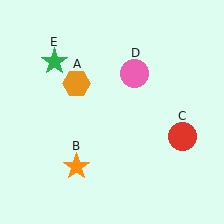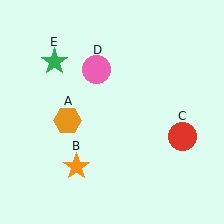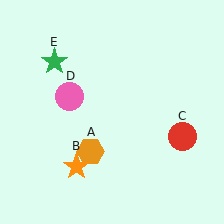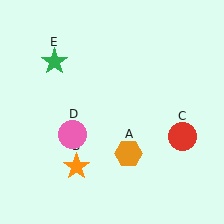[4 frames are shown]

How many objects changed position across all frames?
2 objects changed position: orange hexagon (object A), pink circle (object D).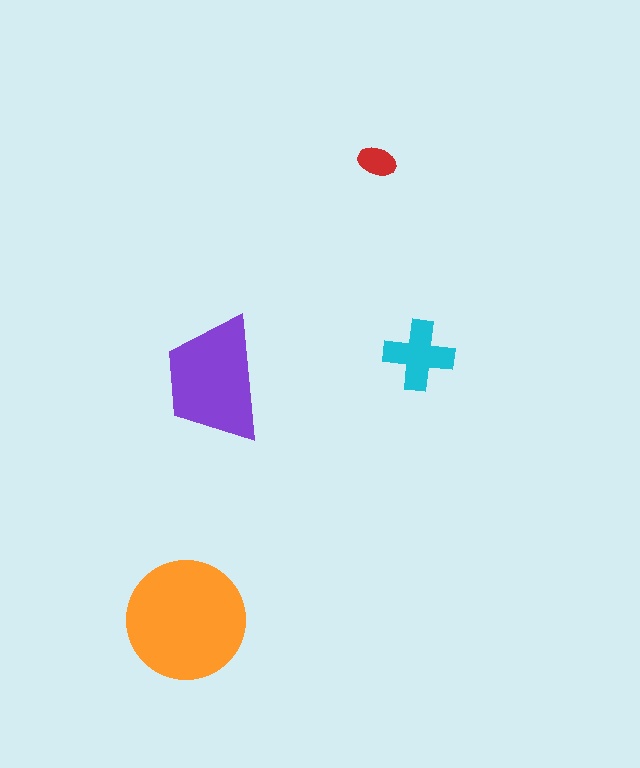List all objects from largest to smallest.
The orange circle, the purple trapezoid, the cyan cross, the red ellipse.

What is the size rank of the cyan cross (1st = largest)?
3rd.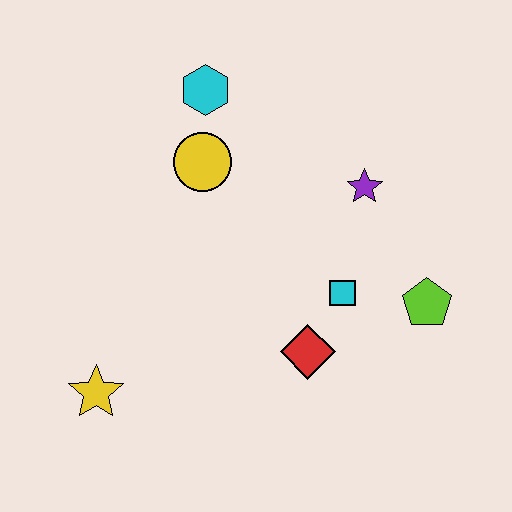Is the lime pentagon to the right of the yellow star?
Yes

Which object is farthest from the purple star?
The yellow star is farthest from the purple star.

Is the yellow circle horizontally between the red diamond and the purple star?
No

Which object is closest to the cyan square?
The red diamond is closest to the cyan square.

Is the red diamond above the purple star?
No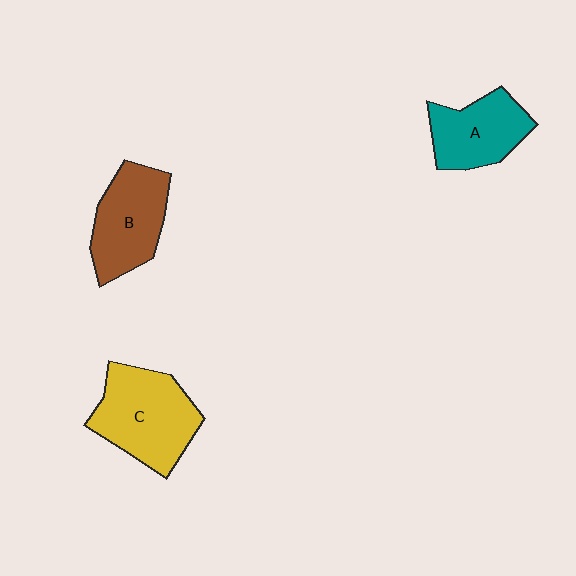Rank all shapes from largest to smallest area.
From largest to smallest: C (yellow), B (brown), A (teal).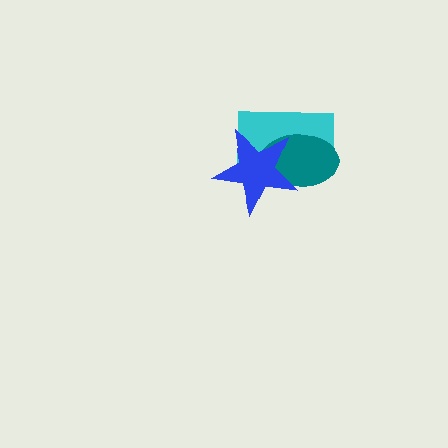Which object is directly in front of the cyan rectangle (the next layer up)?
The teal ellipse is directly in front of the cyan rectangle.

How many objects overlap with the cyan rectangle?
2 objects overlap with the cyan rectangle.